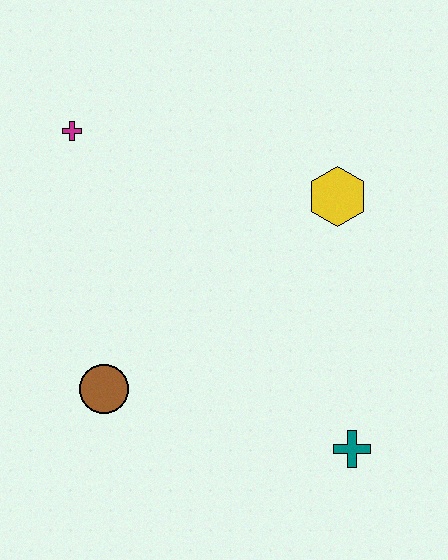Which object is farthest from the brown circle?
The yellow hexagon is farthest from the brown circle.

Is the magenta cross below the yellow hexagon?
No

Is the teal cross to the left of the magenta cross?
No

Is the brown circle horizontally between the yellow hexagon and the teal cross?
No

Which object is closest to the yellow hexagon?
The teal cross is closest to the yellow hexagon.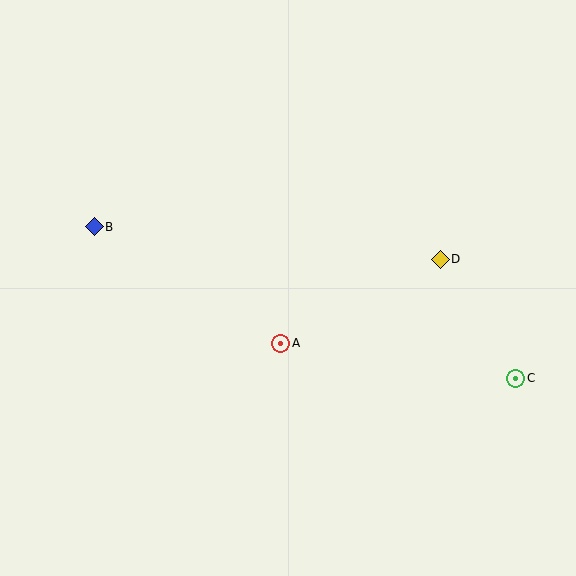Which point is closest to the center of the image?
Point A at (281, 343) is closest to the center.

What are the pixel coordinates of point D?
Point D is at (440, 259).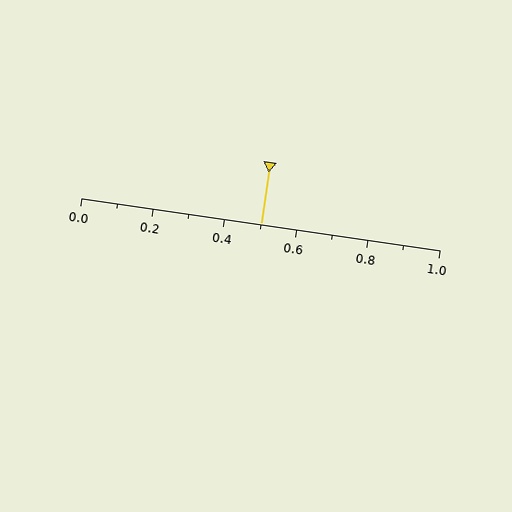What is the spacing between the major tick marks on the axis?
The major ticks are spaced 0.2 apart.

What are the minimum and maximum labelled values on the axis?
The axis runs from 0.0 to 1.0.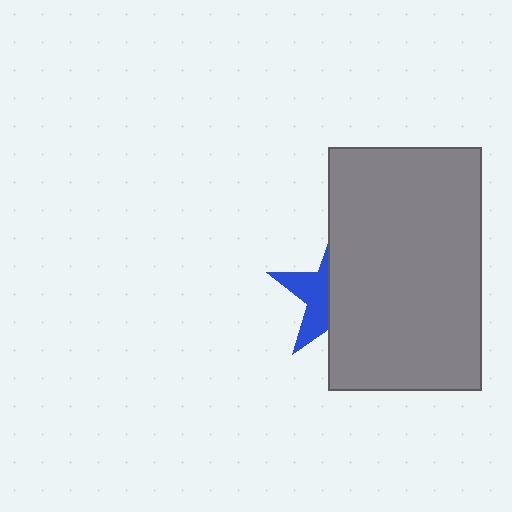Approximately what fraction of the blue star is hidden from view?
Roughly 62% of the blue star is hidden behind the gray rectangle.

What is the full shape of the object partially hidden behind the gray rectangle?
The partially hidden object is a blue star.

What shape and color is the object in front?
The object in front is a gray rectangle.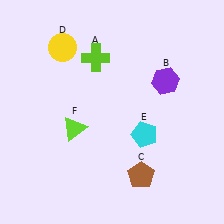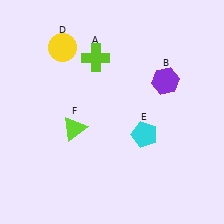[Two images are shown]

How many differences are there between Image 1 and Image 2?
There is 1 difference between the two images.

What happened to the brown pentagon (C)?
The brown pentagon (C) was removed in Image 2. It was in the bottom-right area of Image 1.